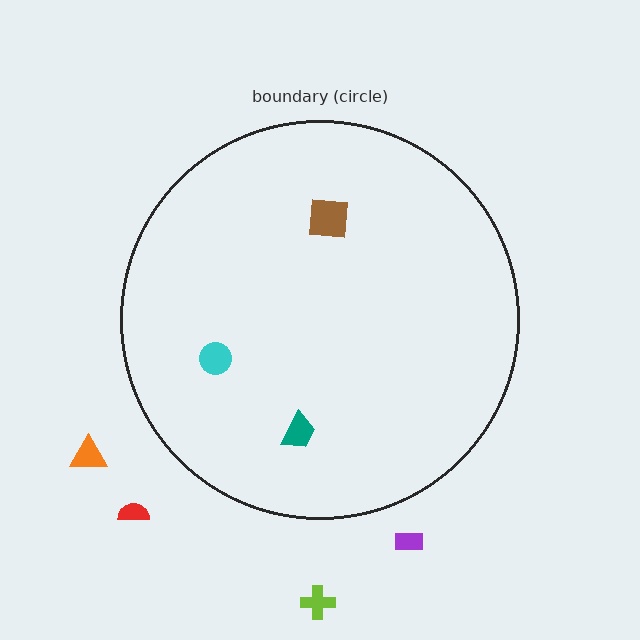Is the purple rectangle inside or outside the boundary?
Outside.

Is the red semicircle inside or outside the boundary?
Outside.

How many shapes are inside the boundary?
3 inside, 4 outside.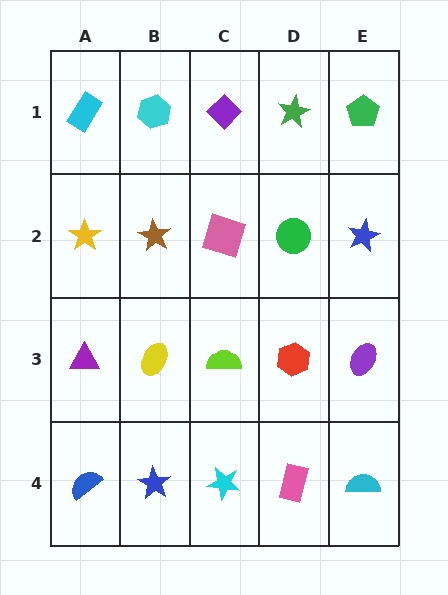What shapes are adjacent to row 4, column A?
A purple triangle (row 3, column A), a blue star (row 4, column B).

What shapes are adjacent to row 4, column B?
A yellow ellipse (row 3, column B), a blue semicircle (row 4, column A), a cyan star (row 4, column C).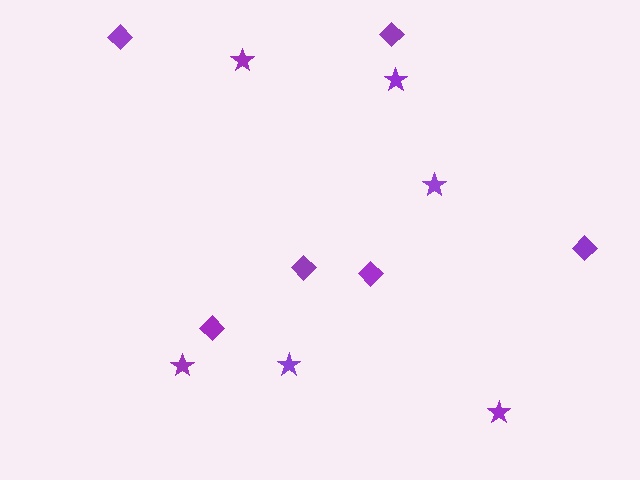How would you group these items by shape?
There are 2 groups: one group of diamonds (6) and one group of stars (6).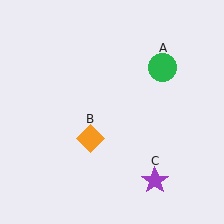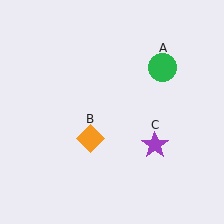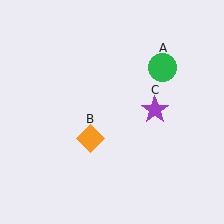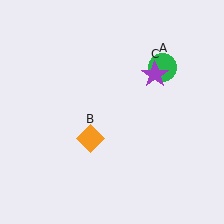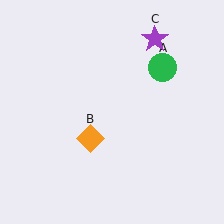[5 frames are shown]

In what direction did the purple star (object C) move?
The purple star (object C) moved up.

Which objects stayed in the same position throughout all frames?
Green circle (object A) and orange diamond (object B) remained stationary.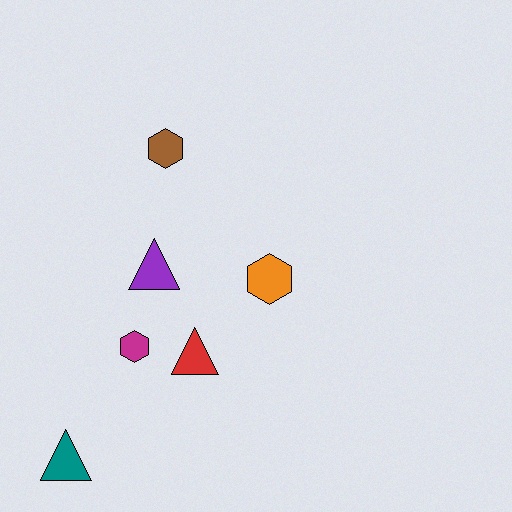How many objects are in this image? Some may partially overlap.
There are 6 objects.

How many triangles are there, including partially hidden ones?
There are 3 triangles.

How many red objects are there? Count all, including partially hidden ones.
There is 1 red object.